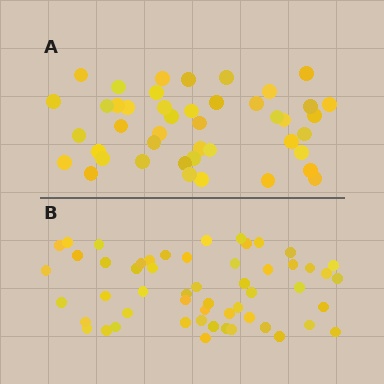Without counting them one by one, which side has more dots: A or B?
Region B (the bottom region) has more dots.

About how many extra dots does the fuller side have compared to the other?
Region B has roughly 10 or so more dots than region A.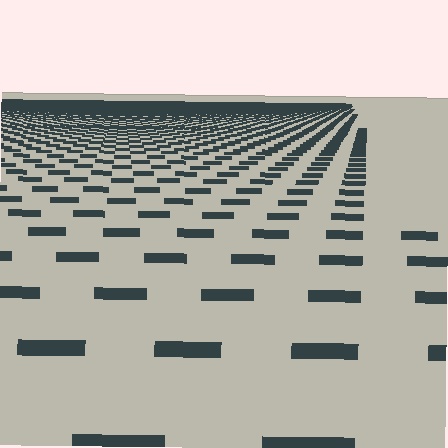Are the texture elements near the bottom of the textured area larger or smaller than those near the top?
Larger. Near the bottom, elements are closer to the viewer and appear at a bigger on-screen size.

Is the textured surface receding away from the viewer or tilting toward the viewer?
The surface is receding away from the viewer. Texture elements get smaller and denser toward the top.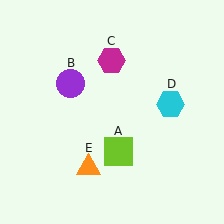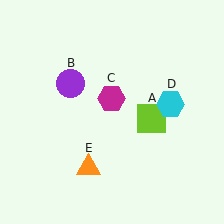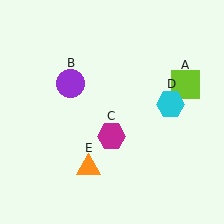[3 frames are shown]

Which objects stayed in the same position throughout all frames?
Purple circle (object B) and cyan hexagon (object D) and orange triangle (object E) remained stationary.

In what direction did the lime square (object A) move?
The lime square (object A) moved up and to the right.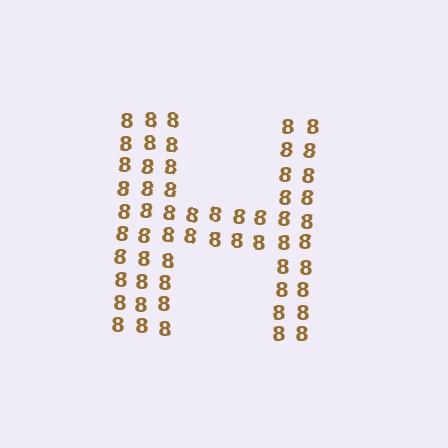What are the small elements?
The small elements are digit 8's.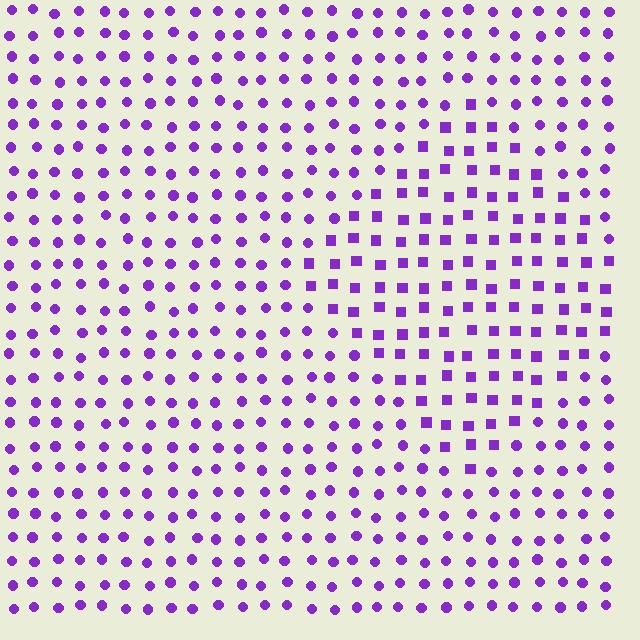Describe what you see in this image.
The image is filled with small purple elements arranged in a uniform grid. A diamond-shaped region contains squares, while the surrounding area contains circles. The boundary is defined purely by the change in element shape.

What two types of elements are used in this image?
The image uses squares inside the diamond region and circles outside it.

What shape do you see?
I see a diamond.